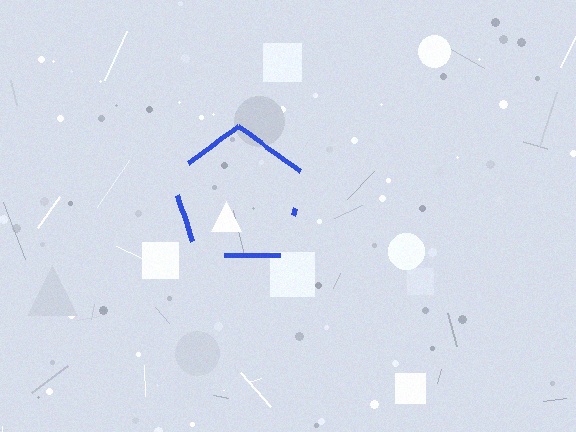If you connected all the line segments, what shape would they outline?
They would outline a pentagon.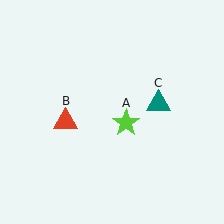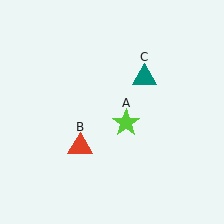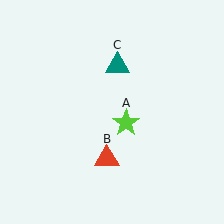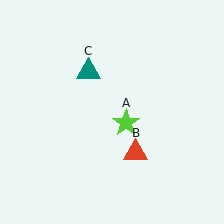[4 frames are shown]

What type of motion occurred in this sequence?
The red triangle (object B), teal triangle (object C) rotated counterclockwise around the center of the scene.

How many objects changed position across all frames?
2 objects changed position: red triangle (object B), teal triangle (object C).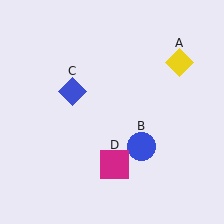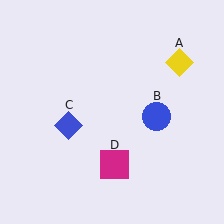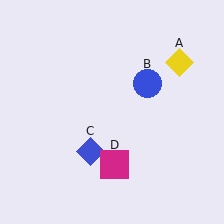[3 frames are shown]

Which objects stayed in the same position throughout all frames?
Yellow diamond (object A) and magenta square (object D) remained stationary.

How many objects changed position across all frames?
2 objects changed position: blue circle (object B), blue diamond (object C).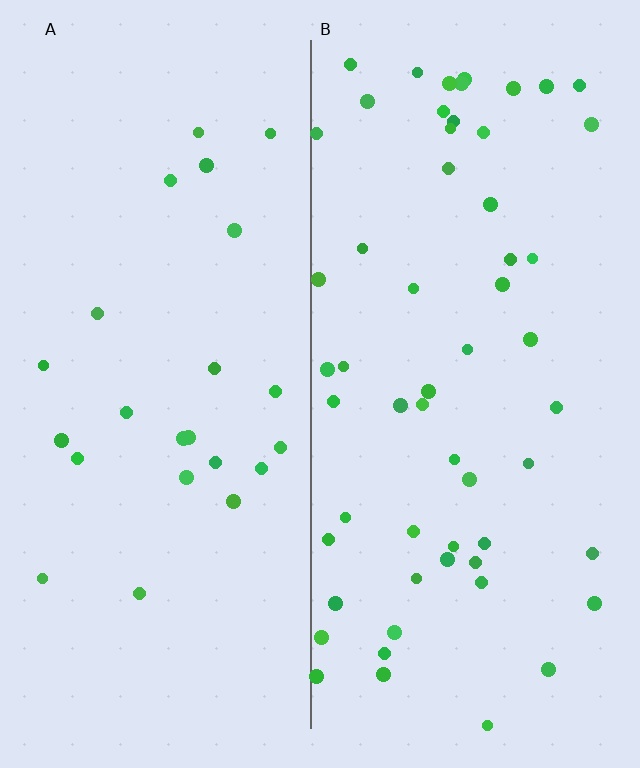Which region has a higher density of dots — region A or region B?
B (the right).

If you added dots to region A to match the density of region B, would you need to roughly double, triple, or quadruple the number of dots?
Approximately double.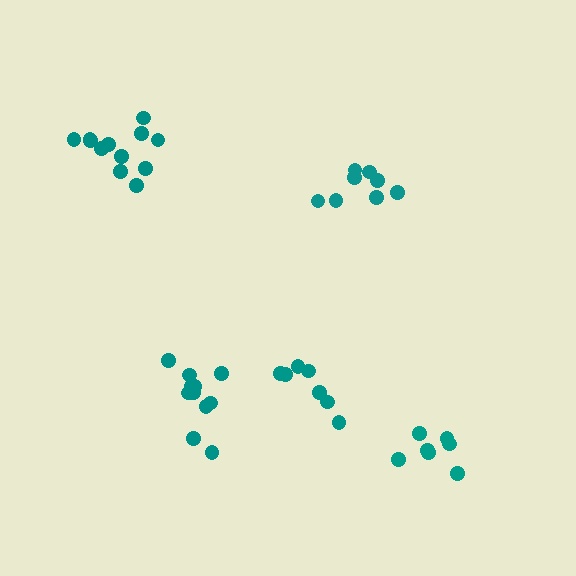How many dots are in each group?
Group 1: 8 dots, Group 2: 7 dots, Group 3: 12 dots, Group 4: 7 dots, Group 5: 12 dots (46 total).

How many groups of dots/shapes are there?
There are 5 groups.